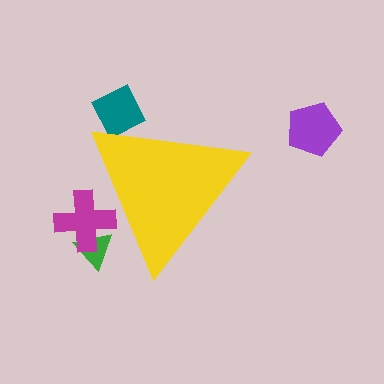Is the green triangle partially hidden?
Yes, the green triangle is partially hidden behind the yellow triangle.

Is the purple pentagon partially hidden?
No, the purple pentagon is fully visible.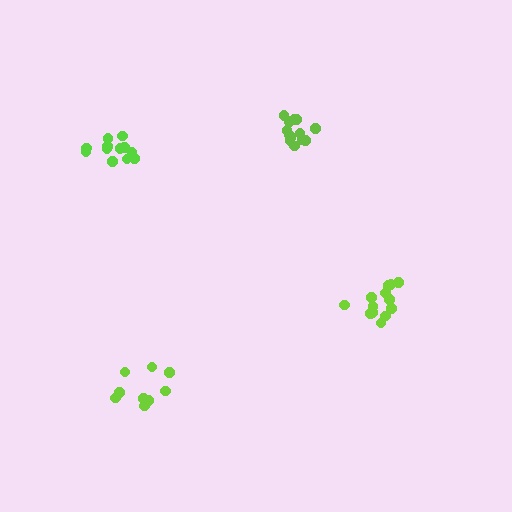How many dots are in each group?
Group 1: 12 dots, Group 2: 13 dots, Group 3: 13 dots, Group 4: 9 dots (47 total).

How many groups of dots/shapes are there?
There are 4 groups.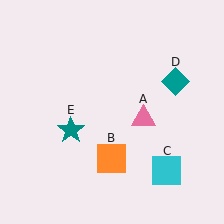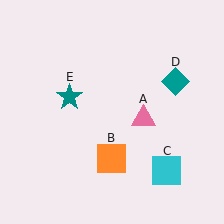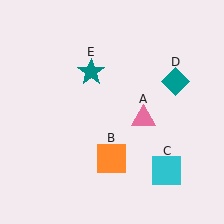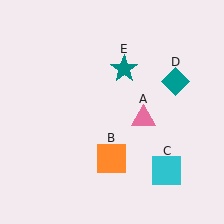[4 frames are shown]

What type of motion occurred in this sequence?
The teal star (object E) rotated clockwise around the center of the scene.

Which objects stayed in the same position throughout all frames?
Pink triangle (object A) and orange square (object B) and cyan square (object C) and teal diamond (object D) remained stationary.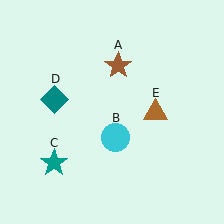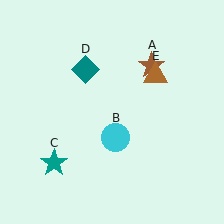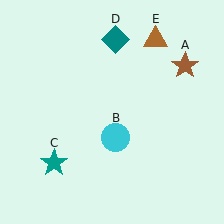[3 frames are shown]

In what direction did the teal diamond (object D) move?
The teal diamond (object D) moved up and to the right.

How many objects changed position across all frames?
3 objects changed position: brown star (object A), teal diamond (object D), brown triangle (object E).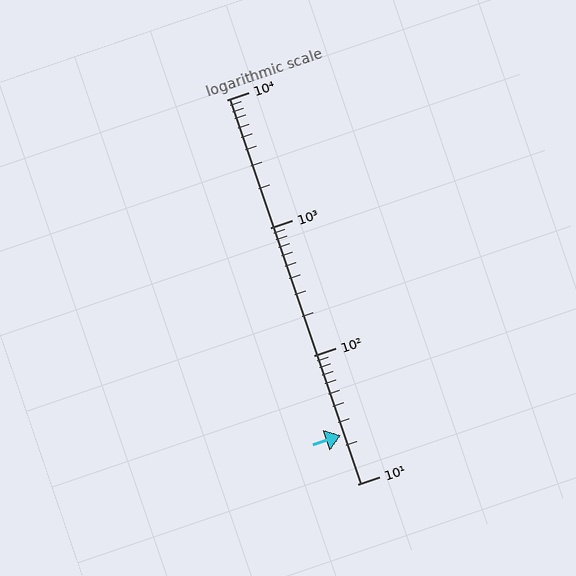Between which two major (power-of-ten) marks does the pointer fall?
The pointer is between 10 and 100.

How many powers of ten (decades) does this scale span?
The scale spans 3 decades, from 10 to 10000.